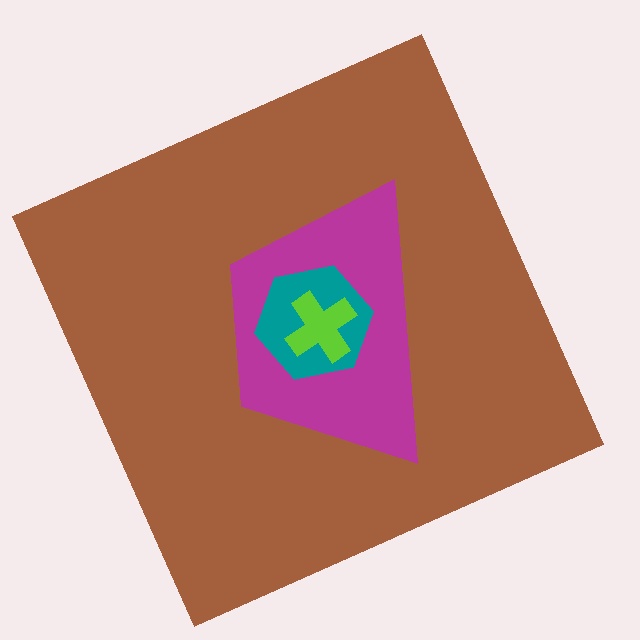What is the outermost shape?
The brown square.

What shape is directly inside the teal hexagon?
The lime cross.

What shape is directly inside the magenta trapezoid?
The teal hexagon.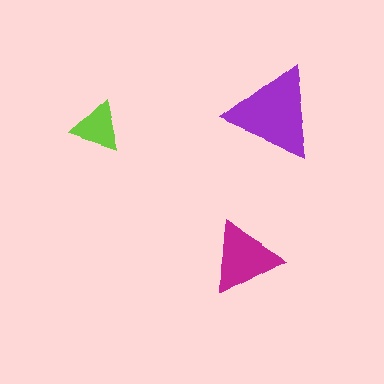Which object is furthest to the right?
The purple triangle is rightmost.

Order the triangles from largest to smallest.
the purple one, the magenta one, the lime one.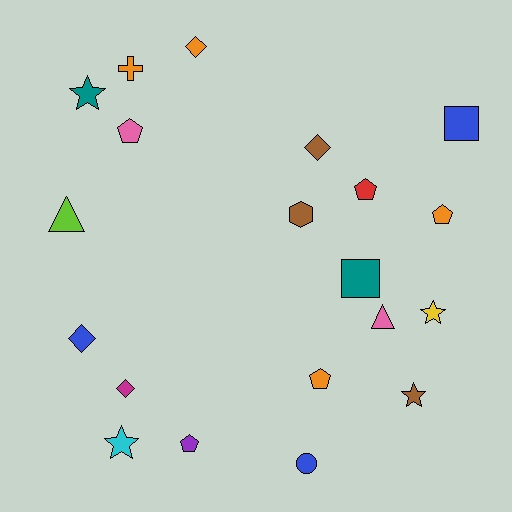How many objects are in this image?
There are 20 objects.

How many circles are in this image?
There is 1 circle.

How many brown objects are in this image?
There are 3 brown objects.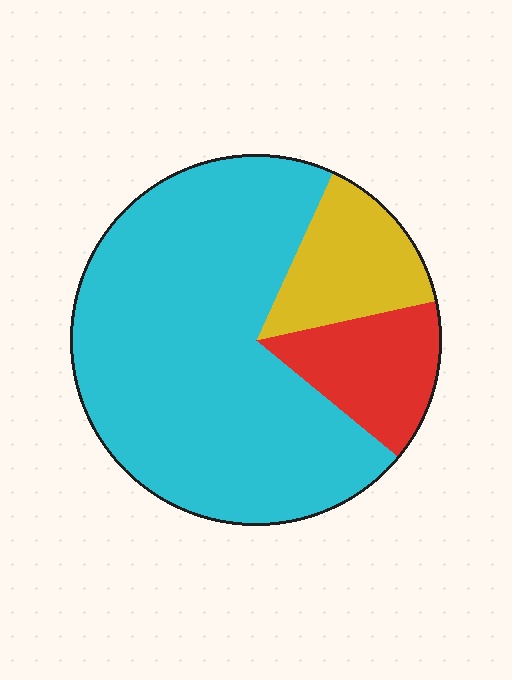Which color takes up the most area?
Cyan, at roughly 70%.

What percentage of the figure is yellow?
Yellow takes up less than a quarter of the figure.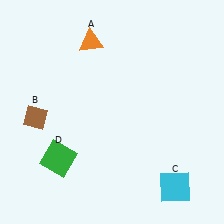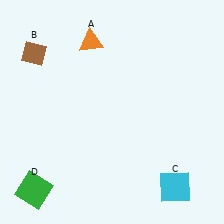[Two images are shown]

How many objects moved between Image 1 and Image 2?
2 objects moved between the two images.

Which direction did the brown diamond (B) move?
The brown diamond (B) moved up.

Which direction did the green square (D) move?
The green square (D) moved down.